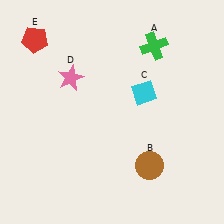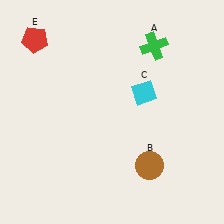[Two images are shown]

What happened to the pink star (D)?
The pink star (D) was removed in Image 2. It was in the top-left area of Image 1.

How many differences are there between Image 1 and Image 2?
There is 1 difference between the two images.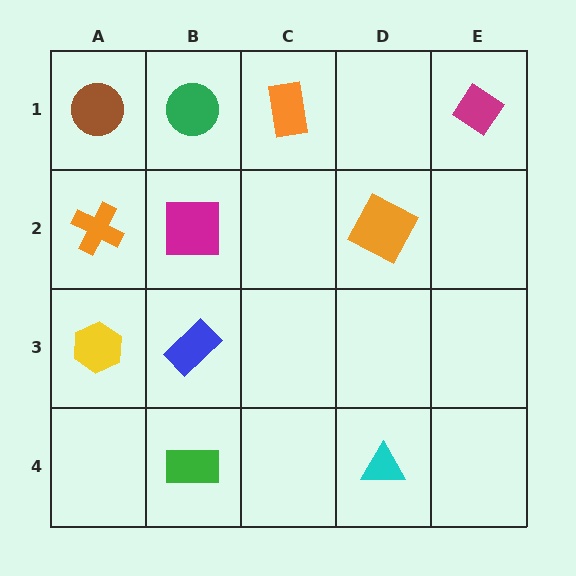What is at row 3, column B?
A blue rectangle.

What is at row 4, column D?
A cyan triangle.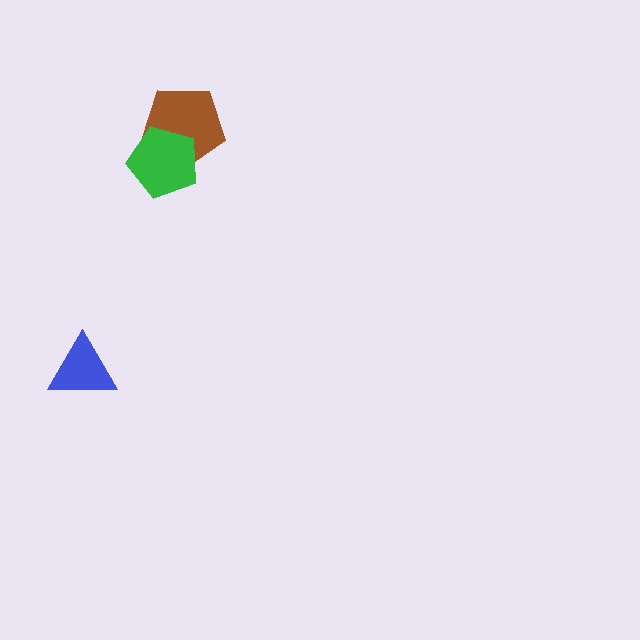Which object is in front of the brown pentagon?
The green pentagon is in front of the brown pentagon.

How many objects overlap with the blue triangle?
0 objects overlap with the blue triangle.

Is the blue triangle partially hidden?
No, no other shape covers it.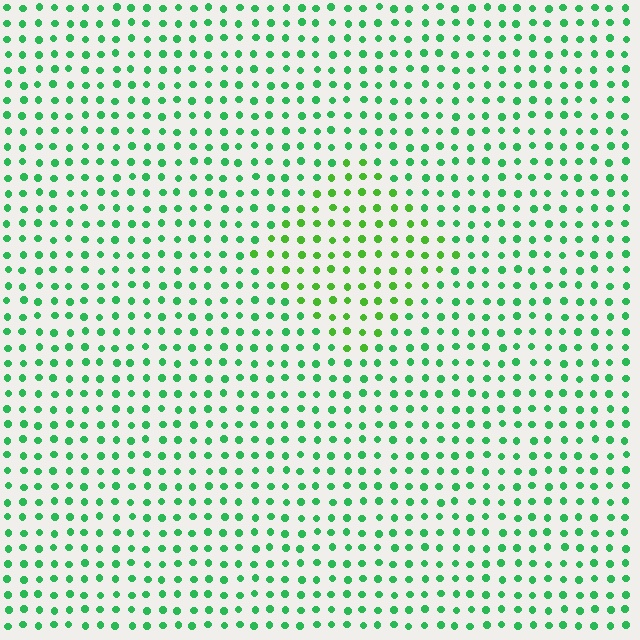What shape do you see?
I see a diamond.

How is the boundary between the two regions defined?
The boundary is defined purely by a slight shift in hue (about 30 degrees). Spacing, size, and orientation are identical on both sides.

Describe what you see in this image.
The image is filled with small green elements in a uniform arrangement. A diamond-shaped region is visible where the elements are tinted to a slightly different hue, forming a subtle color boundary.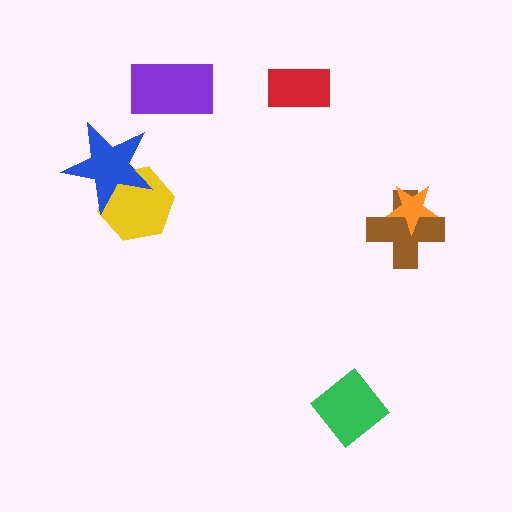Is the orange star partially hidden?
No, no other shape covers it.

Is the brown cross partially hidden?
Yes, it is partially covered by another shape.